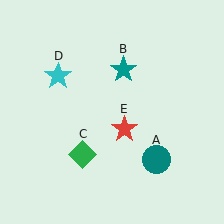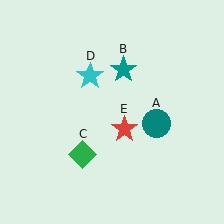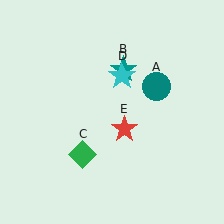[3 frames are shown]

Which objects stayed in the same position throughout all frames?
Teal star (object B) and green diamond (object C) and red star (object E) remained stationary.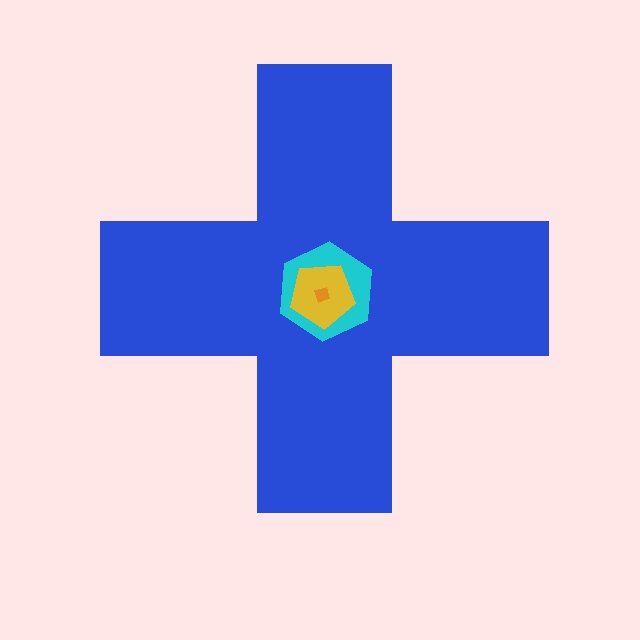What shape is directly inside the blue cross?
The cyan hexagon.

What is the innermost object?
The orange diamond.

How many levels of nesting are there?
4.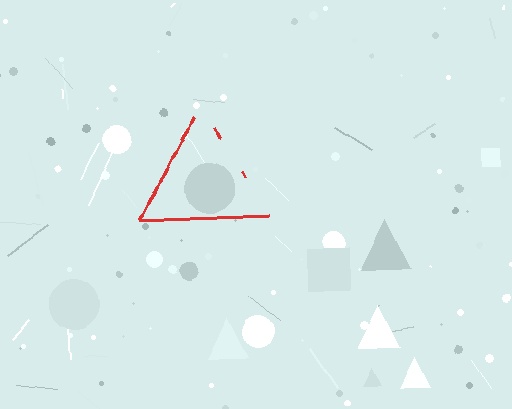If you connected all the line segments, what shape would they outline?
They would outline a triangle.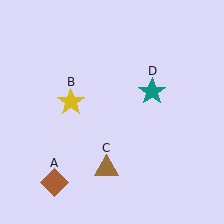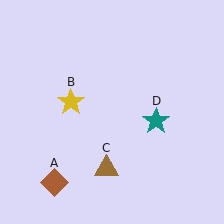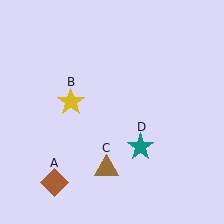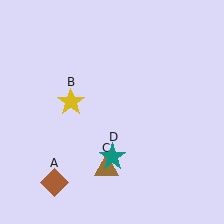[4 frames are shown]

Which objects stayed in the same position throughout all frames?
Brown diamond (object A) and yellow star (object B) and brown triangle (object C) remained stationary.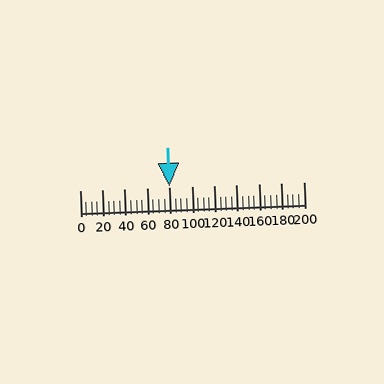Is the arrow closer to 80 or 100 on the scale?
The arrow is closer to 80.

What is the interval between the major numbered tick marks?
The major tick marks are spaced 20 units apart.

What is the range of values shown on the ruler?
The ruler shows values from 0 to 200.